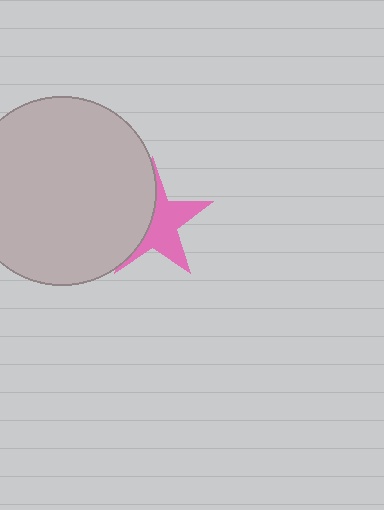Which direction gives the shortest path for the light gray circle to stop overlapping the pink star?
Moving left gives the shortest separation.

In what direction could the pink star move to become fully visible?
The pink star could move right. That would shift it out from behind the light gray circle entirely.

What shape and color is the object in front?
The object in front is a light gray circle.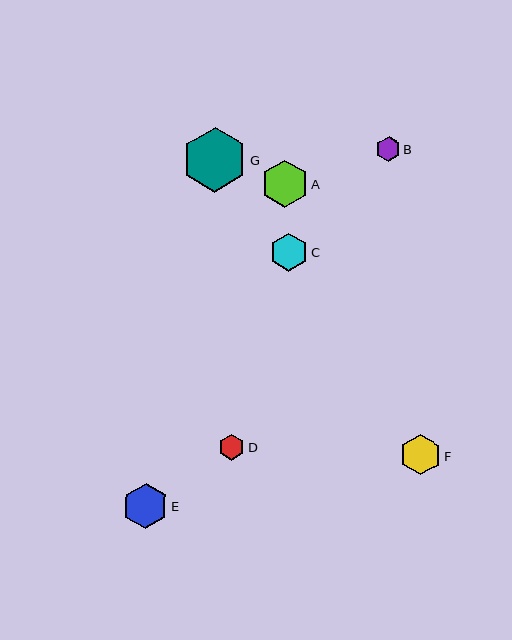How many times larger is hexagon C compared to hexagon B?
Hexagon C is approximately 1.5 times the size of hexagon B.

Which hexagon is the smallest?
Hexagon B is the smallest with a size of approximately 25 pixels.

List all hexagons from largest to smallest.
From largest to smallest: G, A, E, F, C, D, B.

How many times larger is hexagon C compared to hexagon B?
Hexagon C is approximately 1.5 times the size of hexagon B.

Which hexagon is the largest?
Hexagon G is the largest with a size of approximately 65 pixels.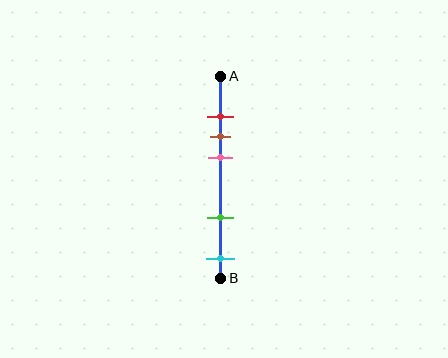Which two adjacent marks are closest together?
The red and brown marks are the closest adjacent pair.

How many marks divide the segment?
There are 5 marks dividing the segment.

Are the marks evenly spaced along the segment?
No, the marks are not evenly spaced.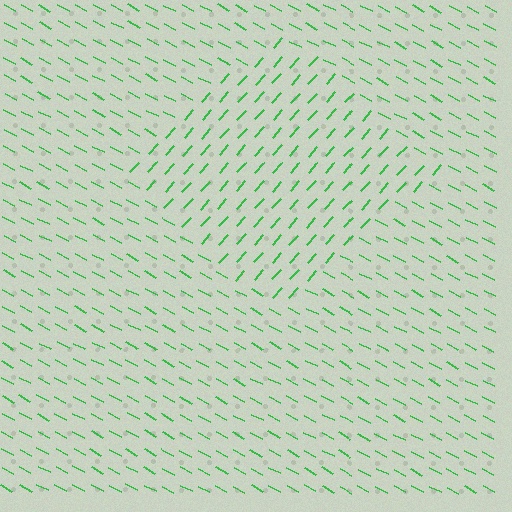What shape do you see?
I see a diamond.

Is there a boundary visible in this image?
Yes, there is a texture boundary formed by a change in line orientation.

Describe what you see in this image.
The image is filled with small green line segments. A diamond region in the image has lines oriented differently from the surrounding lines, creating a visible texture boundary.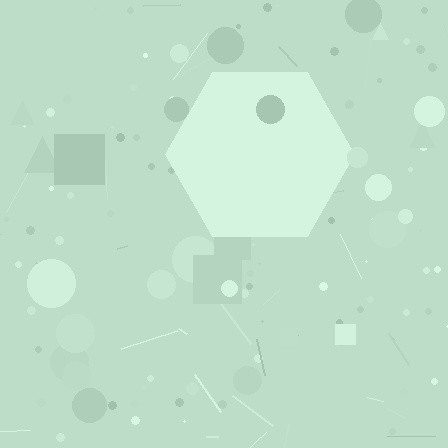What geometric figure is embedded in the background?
A hexagon is embedded in the background.